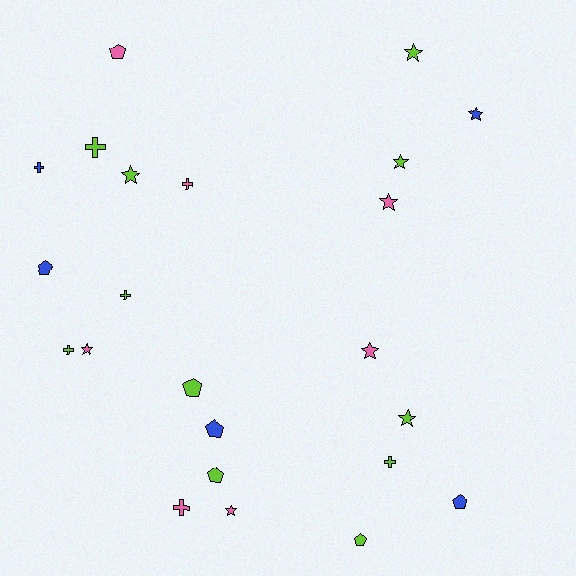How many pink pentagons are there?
There is 1 pink pentagon.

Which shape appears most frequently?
Star, with 9 objects.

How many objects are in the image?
There are 23 objects.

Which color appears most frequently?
Lime, with 11 objects.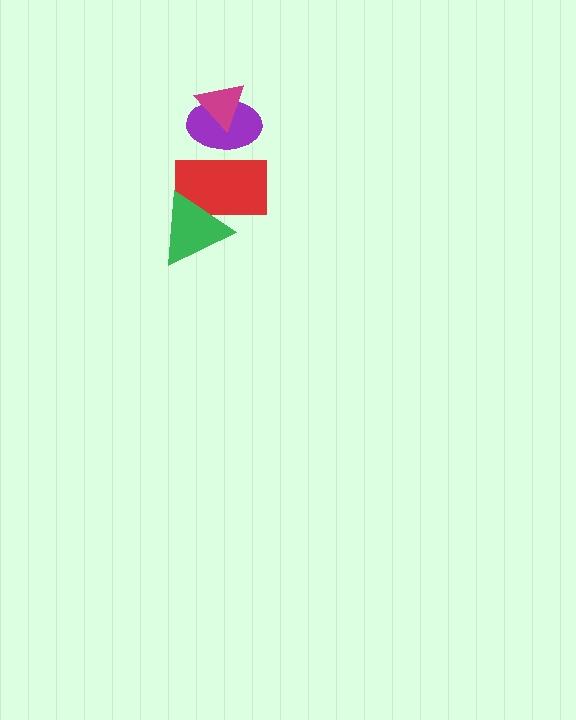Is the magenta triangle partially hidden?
No, no other shape covers it.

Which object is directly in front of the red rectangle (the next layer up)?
The green triangle is directly in front of the red rectangle.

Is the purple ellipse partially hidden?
Yes, it is partially covered by another shape.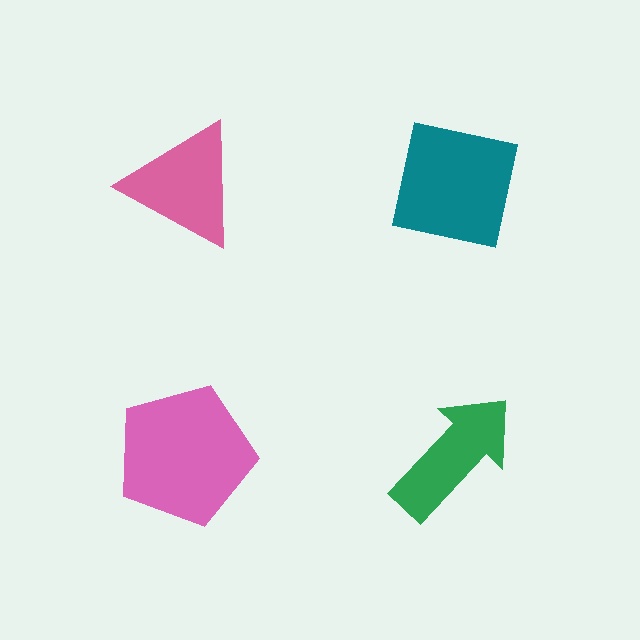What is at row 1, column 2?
A teal square.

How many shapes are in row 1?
2 shapes.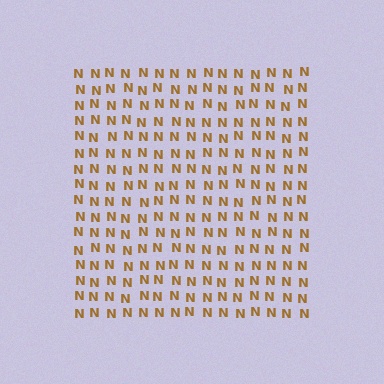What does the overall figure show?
The overall figure shows a square.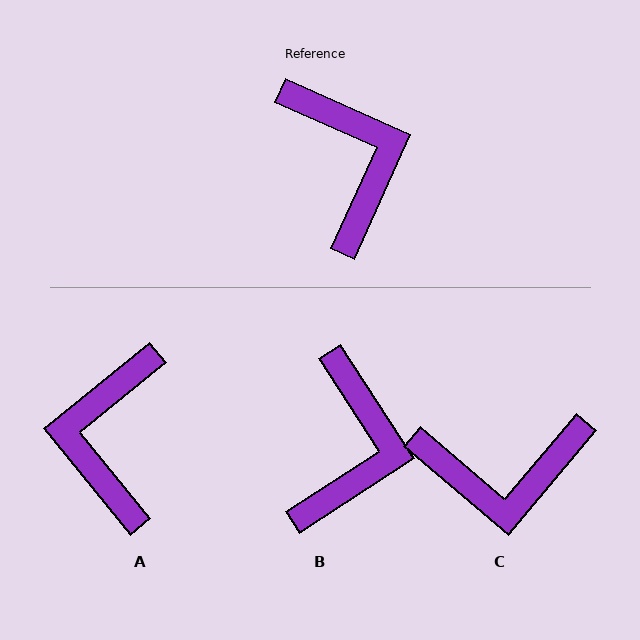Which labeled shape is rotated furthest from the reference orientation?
A, about 153 degrees away.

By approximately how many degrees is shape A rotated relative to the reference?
Approximately 153 degrees counter-clockwise.